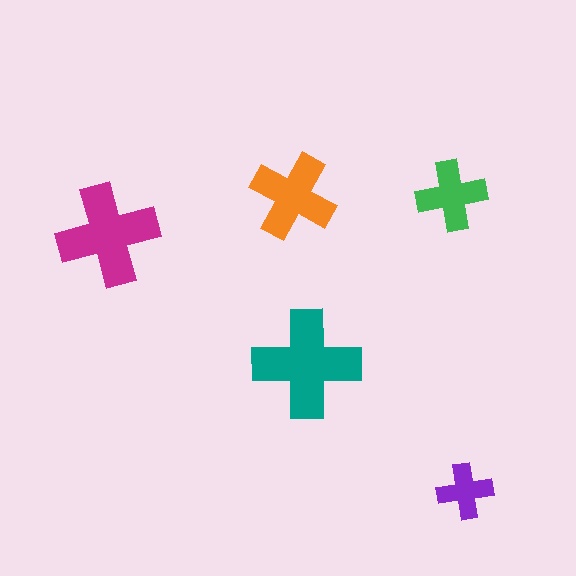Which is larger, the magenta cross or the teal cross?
The teal one.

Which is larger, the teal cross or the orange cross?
The teal one.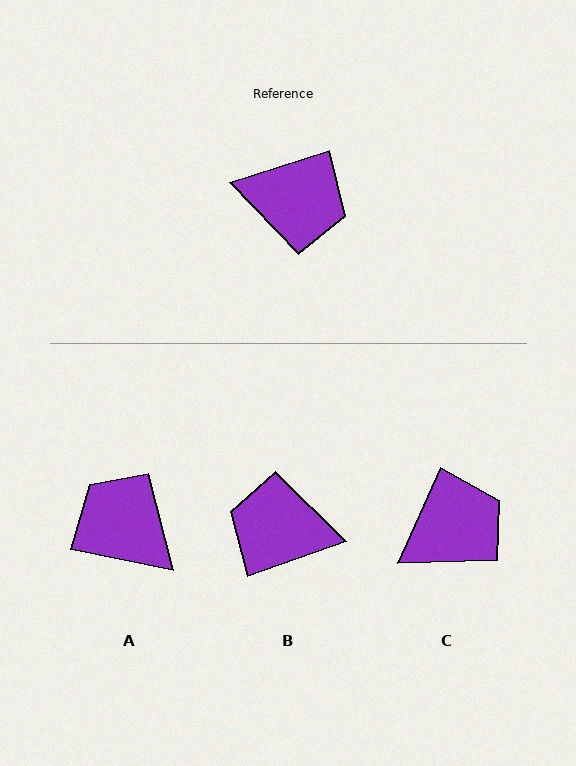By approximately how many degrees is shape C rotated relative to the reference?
Approximately 48 degrees counter-clockwise.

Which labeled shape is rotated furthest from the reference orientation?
B, about 178 degrees away.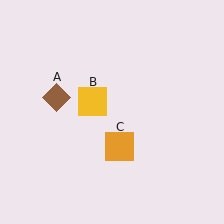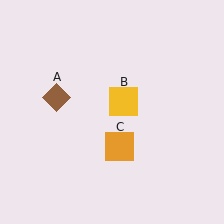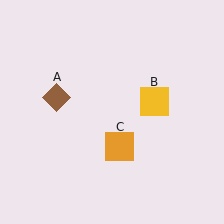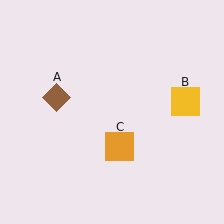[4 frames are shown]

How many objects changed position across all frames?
1 object changed position: yellow square (object B).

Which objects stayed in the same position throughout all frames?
Brown diamond (object A) and orange square (object C) remained stationary.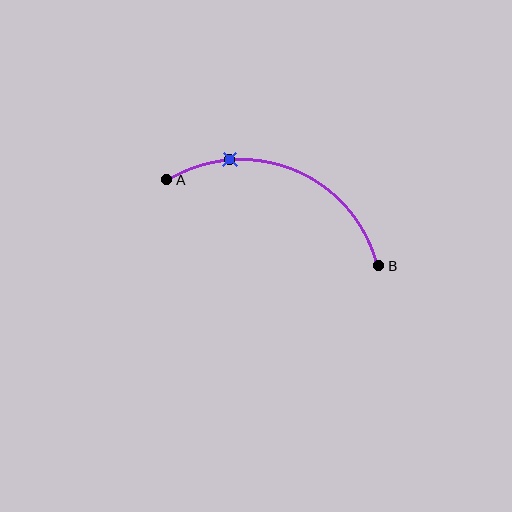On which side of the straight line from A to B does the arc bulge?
The arc bulges above the straight line connecting A and B.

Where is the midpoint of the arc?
The arc midpoint is the point on the curve farthest from the straight line joining A and B. It sits above that line.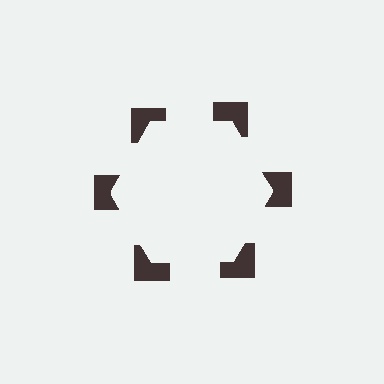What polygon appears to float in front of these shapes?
An illusory hexagon — its edges are inferred from the aligned wedge cuts in the notched squares, not physically drawn.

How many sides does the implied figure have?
6 sides.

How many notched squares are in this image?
There are 6 — one at each vertex of the illusory hexagon.